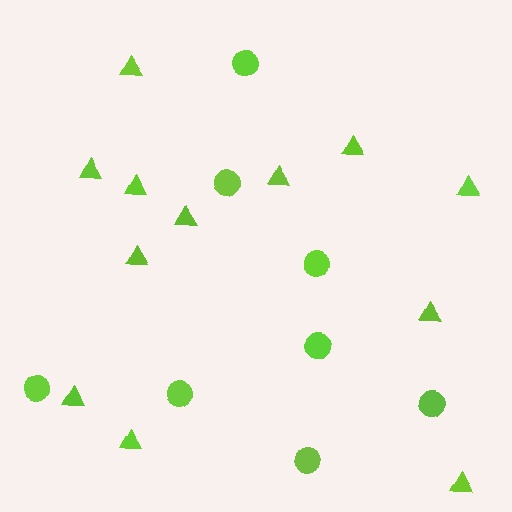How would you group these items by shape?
There are 2 groups: one group of circles (8) and one group of triangles (12).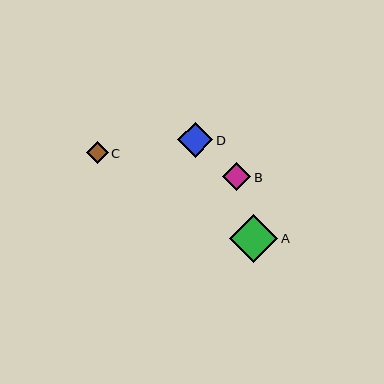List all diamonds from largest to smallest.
From largest to smallest: A, D, B, C.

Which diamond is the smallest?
Diamond C is the smallest with a size of approximately 22 pixels.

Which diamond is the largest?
Diamond A is the largest with a size of approximately 48 pixels.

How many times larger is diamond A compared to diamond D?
Diamond A is approximately 1.4 times the size of diamond D.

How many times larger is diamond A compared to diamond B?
Diamond A is approximately 1.7 times the size of diamond B.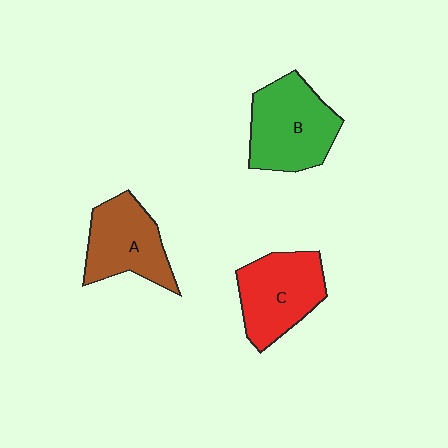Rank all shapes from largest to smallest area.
From largest to smallest: B (green), C (red), A (brown).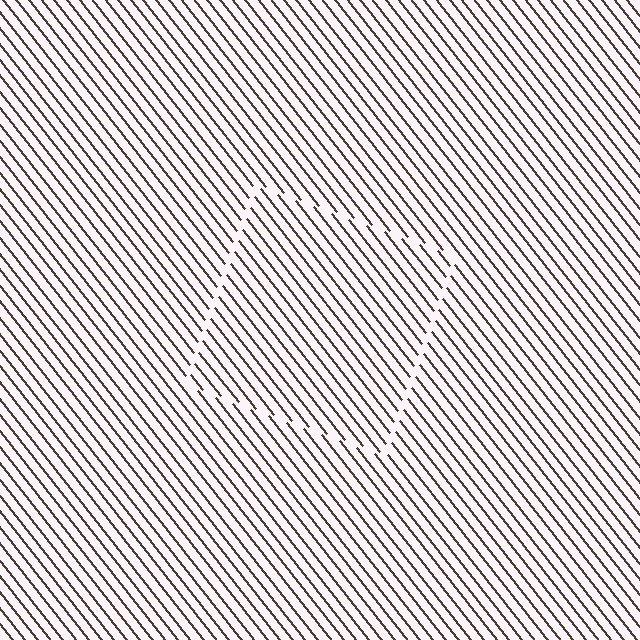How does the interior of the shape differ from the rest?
The interior of the shape contains the same grating, shifted by half a period — the contour is defined by the phase discontinuity where line-ends from the inner and outer gratings abut.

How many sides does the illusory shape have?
4 sides — the line-ends trace a square.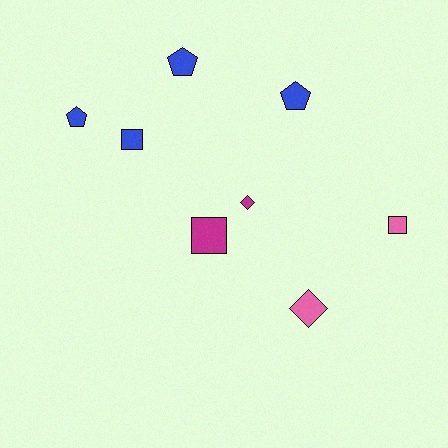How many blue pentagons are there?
There are 3 blue pentagons.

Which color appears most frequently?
Blue, with 4 objects.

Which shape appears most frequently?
Square, with 3 objects.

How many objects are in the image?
There are 8 objects.